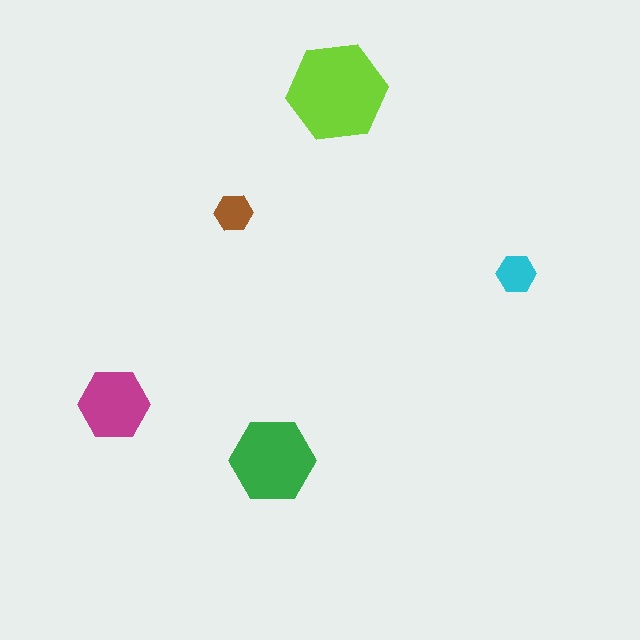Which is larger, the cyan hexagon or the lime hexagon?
The lime one.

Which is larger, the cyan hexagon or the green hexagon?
The green one.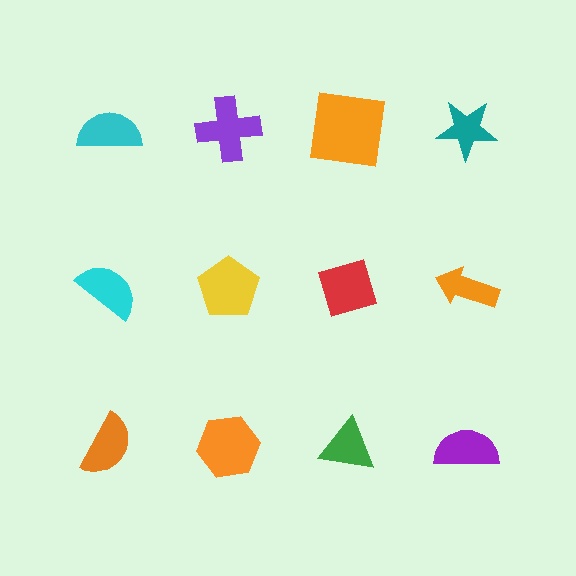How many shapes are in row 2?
4 shapes.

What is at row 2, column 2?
A yellow pentagon.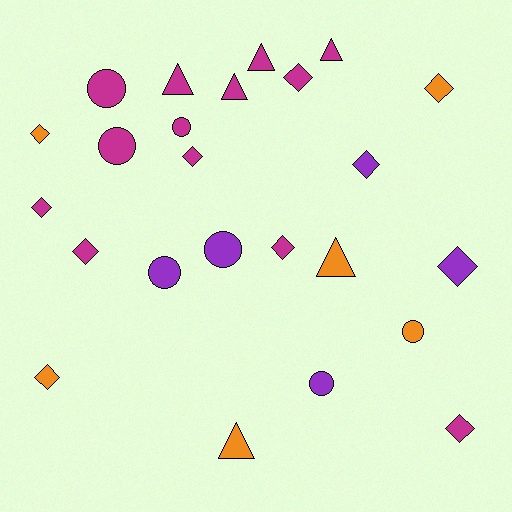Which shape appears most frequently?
Diamond, with 11 objects.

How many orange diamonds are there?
There are 3 orange diamonds.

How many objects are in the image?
There are 24 objects.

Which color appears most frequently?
Magenta, with 13 objects.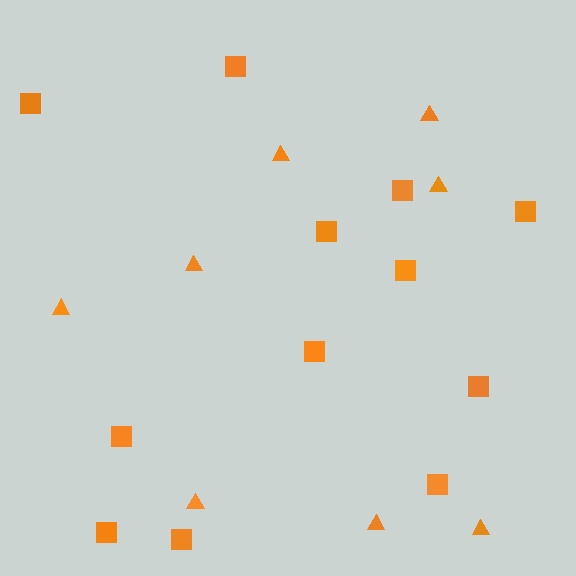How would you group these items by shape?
There are 2 groups: one group of squares (12) and one group of triangles (8).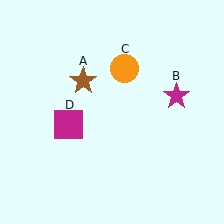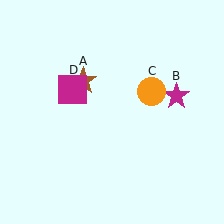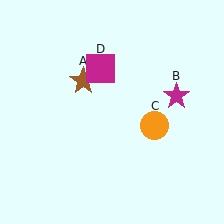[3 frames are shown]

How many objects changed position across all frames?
2 objects changed position: orange circle (object C), magenta square (object D).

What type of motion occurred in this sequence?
The orange circle (object C), magenta square (object D) rotated clockwise around the center of the scene.